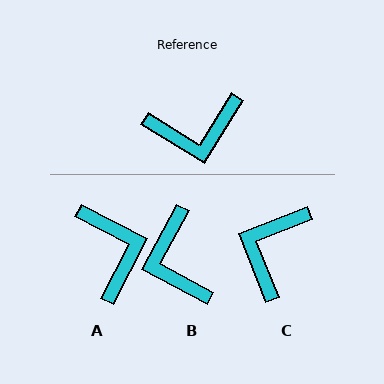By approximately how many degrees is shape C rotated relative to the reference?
Approximately 127 degrees clockwise.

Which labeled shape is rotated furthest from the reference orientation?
C, about 127 degrees away.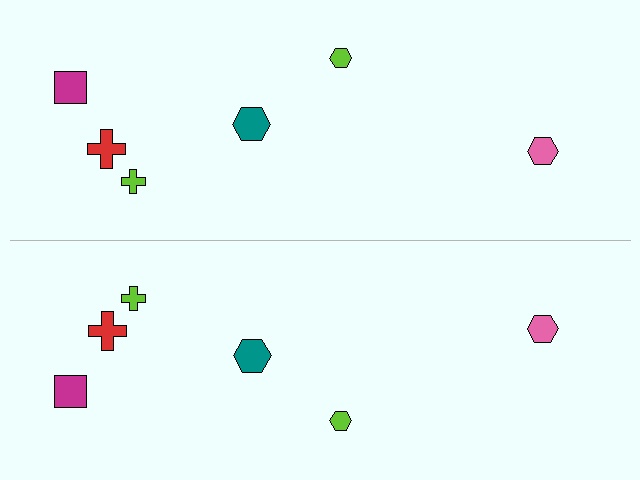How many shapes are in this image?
There are 12 shapes in this image.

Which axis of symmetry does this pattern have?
The pattern has a horizontal axis of symmetry running through the center of the image.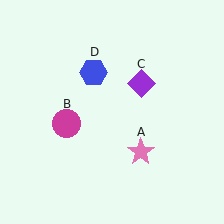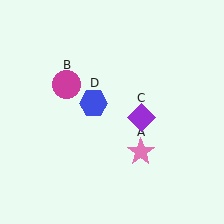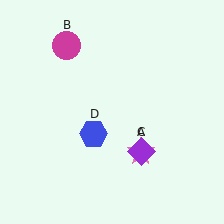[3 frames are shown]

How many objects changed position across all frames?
3 objects changed position: magenta circle (object B), purple diamond (object C), blue hexagon (object D).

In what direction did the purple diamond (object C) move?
The purple diamond (object C) moved down.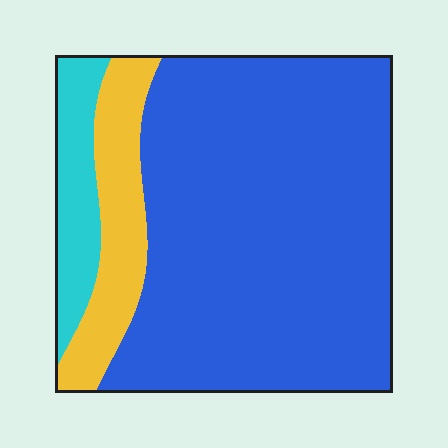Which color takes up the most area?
Blue, at roughly 75%.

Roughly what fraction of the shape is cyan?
Cyan covers about 10% of the shape.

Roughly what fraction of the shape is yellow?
Yellow covers 14% of the shape.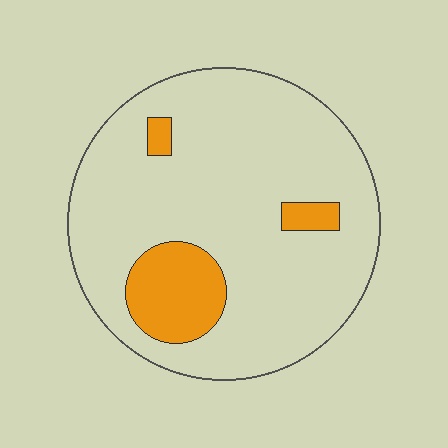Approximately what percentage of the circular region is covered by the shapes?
Approximately 15%.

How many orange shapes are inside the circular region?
3.